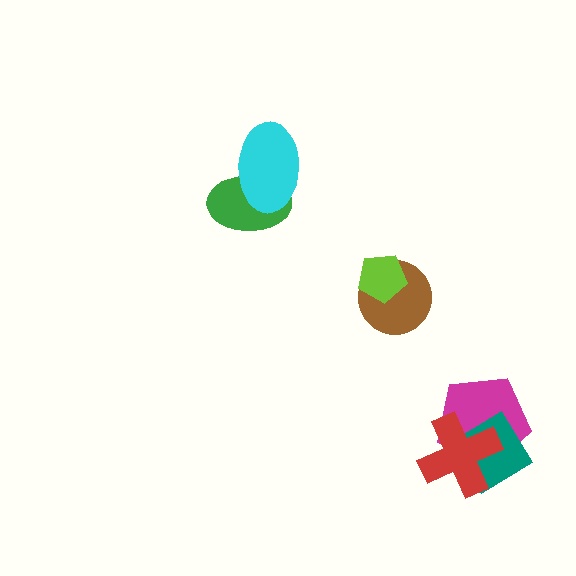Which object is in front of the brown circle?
The lime pentagon is in front of the brown circle.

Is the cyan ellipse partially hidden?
No, no other shape covers it.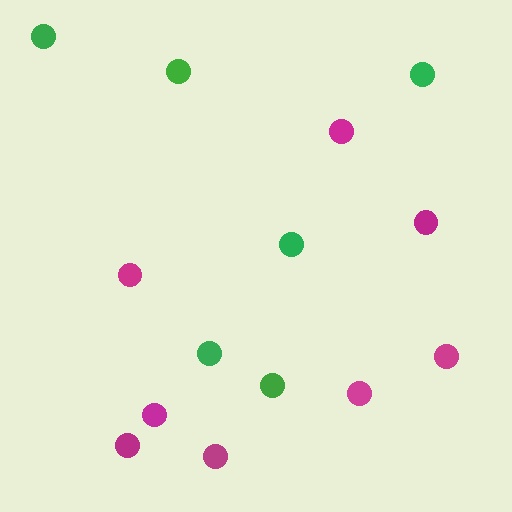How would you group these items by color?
There are 2 groups: one group of magenta circles (8) and one group of green circles (6).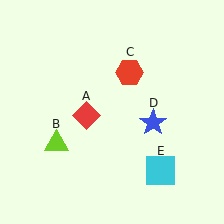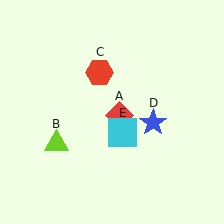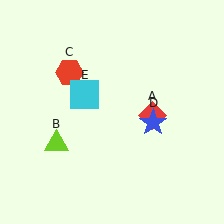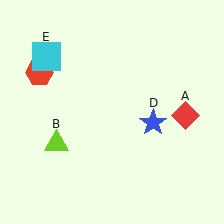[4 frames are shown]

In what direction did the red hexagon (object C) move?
The red hexagon (object C) moved left.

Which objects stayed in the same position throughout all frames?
Lime triangle (object B) and blue star (object D) remained stationary.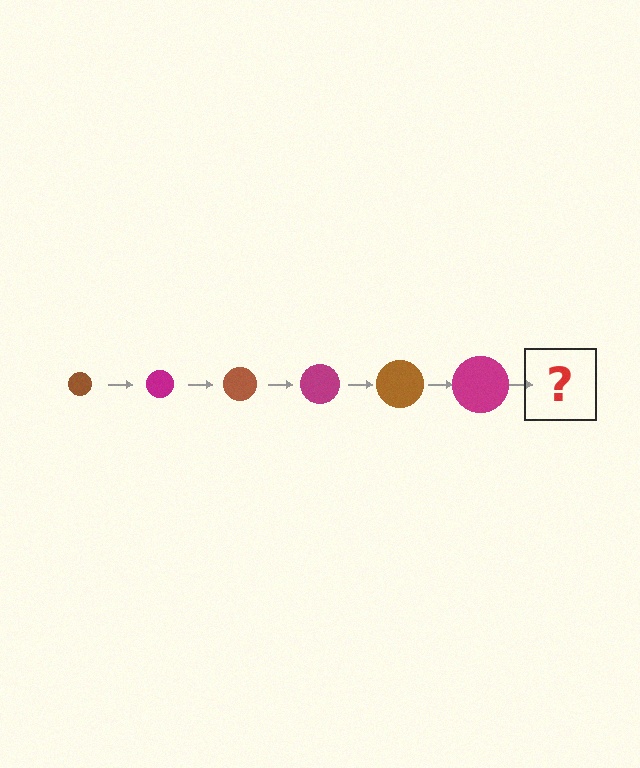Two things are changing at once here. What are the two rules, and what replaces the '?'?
The two rules are that the circle grows larger each step and the color cycles through brown and magenta. The '?' should be a brown circle, larger than the previous one.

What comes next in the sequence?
The next element should be a brown circle, larger than the previous one.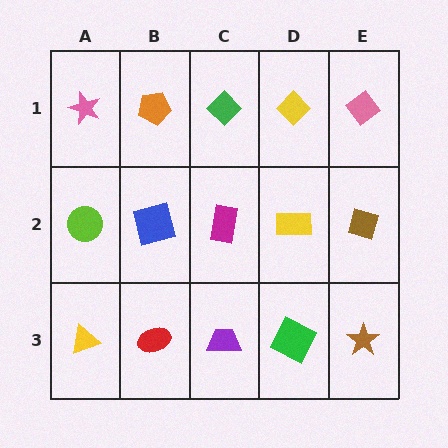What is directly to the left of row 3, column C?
A red ellipse.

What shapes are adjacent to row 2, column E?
A pink diamond (row 1, column E), a brown star (row 3, column E), a yellow rectangle (row 2, column D).